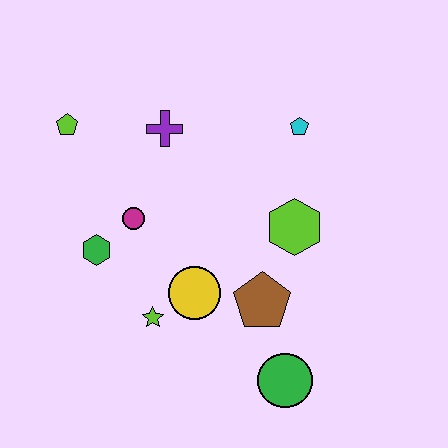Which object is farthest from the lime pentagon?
The green circle is farthest from the lime pentagon.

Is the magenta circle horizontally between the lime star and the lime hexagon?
No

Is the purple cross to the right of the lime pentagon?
Yes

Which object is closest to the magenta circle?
The green hexagon is closest to the magenta circle.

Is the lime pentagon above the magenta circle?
Yes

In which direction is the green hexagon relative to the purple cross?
The green hexagon is below the purple cross.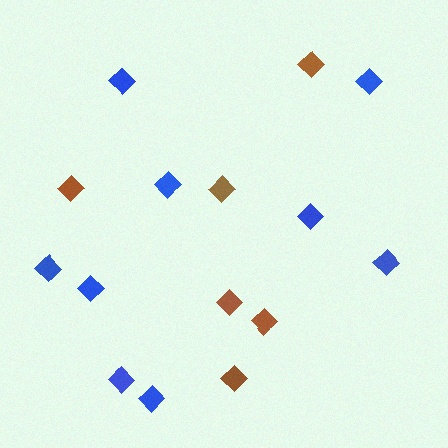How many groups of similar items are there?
There are 2 groups: one group of brown diamonds (6) and one group of blue diamonds (9).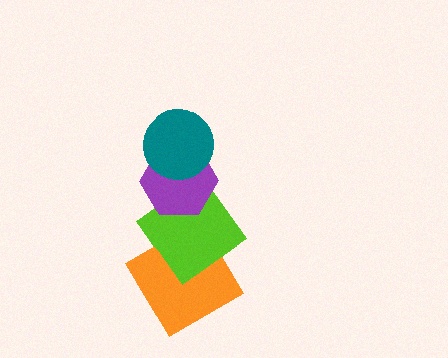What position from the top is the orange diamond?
The orange diamond is 4th from the top.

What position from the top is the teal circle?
The teal circle is 1st from the top.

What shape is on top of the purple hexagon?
The teal circle is on top of the purple hexagon.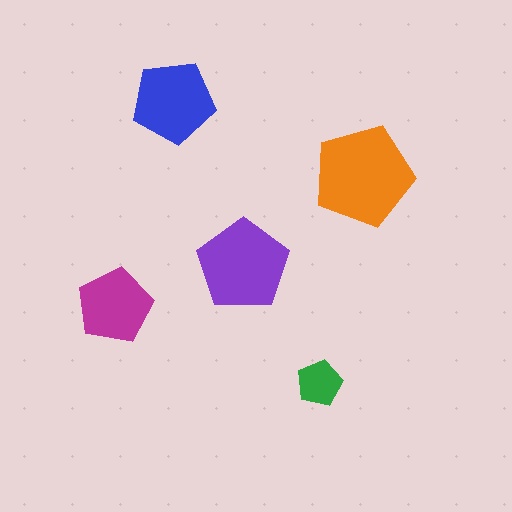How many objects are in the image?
There are 5 objects in the image.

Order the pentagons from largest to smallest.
the orange one, the purple one, the blue one, the magenta one, the green one.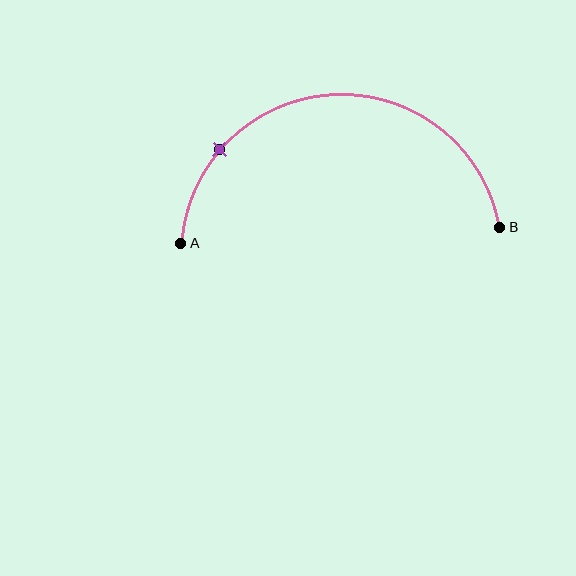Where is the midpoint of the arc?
The arc midpoint is the point on the curve farthest from the straight line joining A and B. It sits above that line.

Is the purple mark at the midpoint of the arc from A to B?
No. The purple mark lies on the arc but is closer to endpoint A. The arc midpoint would be at the point on the curve equidistant along the arc from both A and B.